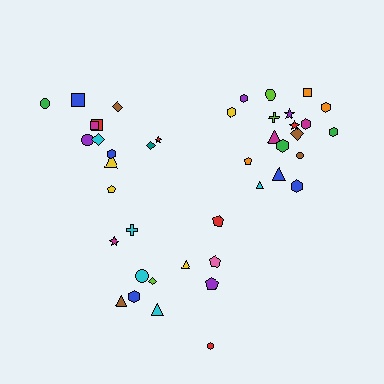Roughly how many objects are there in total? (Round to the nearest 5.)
Roughly 40 objects in total.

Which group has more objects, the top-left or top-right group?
The top-right group.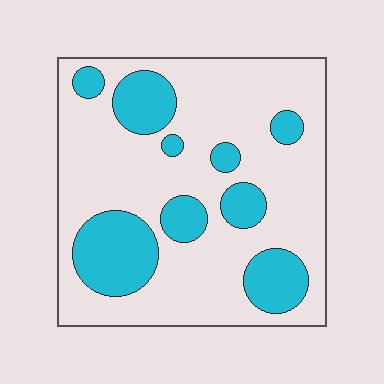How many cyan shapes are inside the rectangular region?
9.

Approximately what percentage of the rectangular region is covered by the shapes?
Approximately 25%.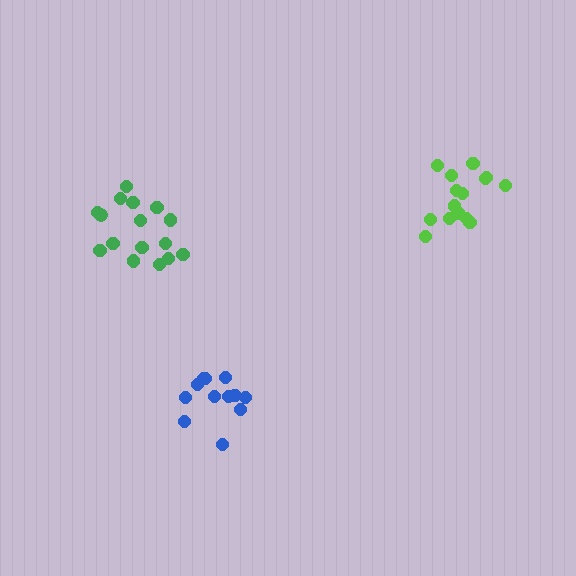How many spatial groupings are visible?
There are 3 spatial groupings.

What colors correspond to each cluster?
The clusters are colored: blue, lime, green.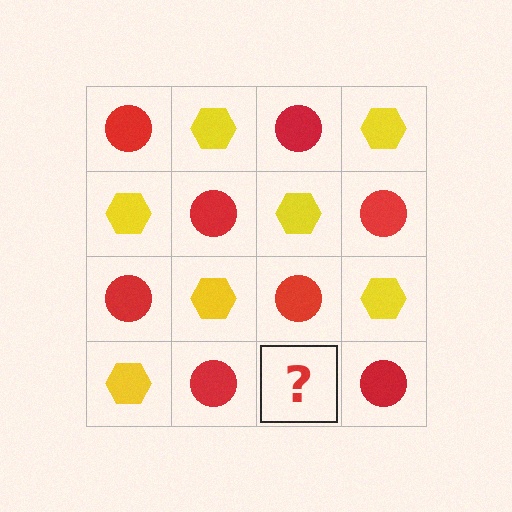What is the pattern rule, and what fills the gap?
The rule is that it alternates red circle and yellow hexagon in a checkerboard pattern. The gap should be filled with a yellow hexagon.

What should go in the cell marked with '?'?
The missing cell should contain a yellow hexagon.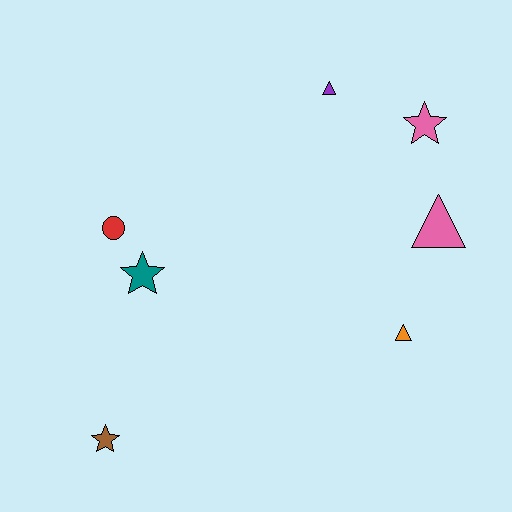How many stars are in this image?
There are 3 stars.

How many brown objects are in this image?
There is 1 brown object.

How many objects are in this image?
There are 7 objects.